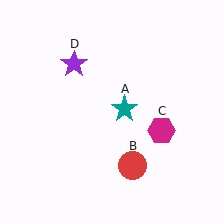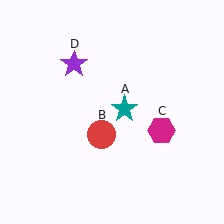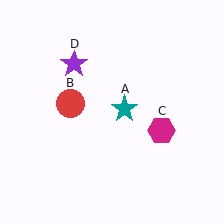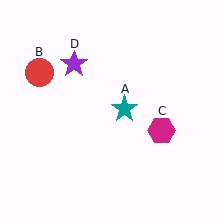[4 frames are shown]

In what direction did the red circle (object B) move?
The red circle (object B) moved up and to the left.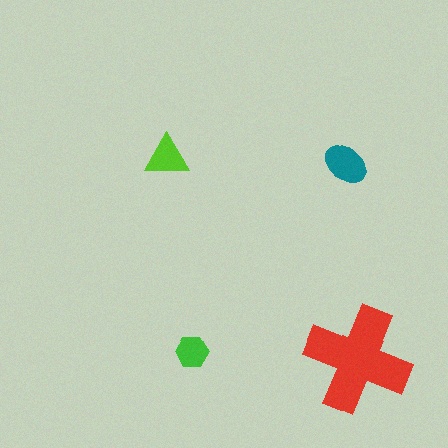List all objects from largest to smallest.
The red cross, the teal ellipse, the lime triangle, the green hexagon.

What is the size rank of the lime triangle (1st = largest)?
3rd.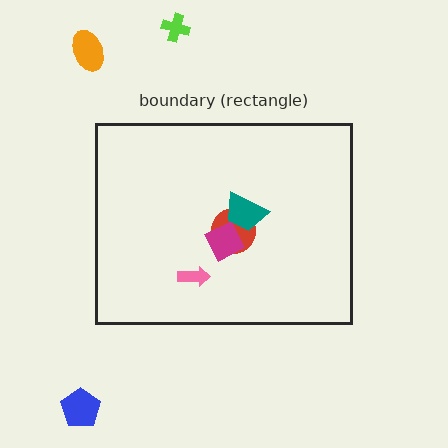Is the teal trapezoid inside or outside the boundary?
Inside.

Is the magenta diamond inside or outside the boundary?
Inside.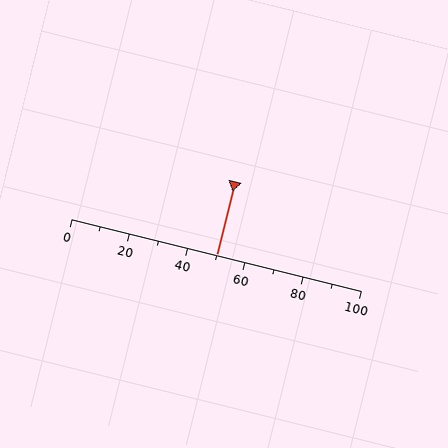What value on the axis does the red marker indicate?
The marker indicates approximately 50.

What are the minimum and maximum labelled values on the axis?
The axis runs from 0 to 100.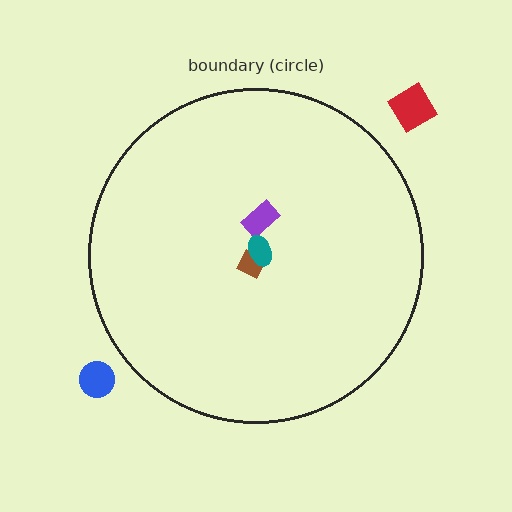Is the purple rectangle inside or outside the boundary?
Inside.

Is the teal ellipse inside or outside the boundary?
Inside.